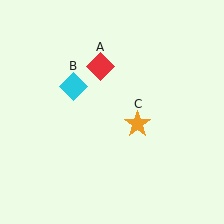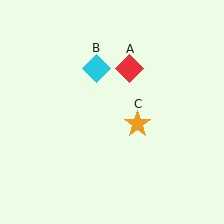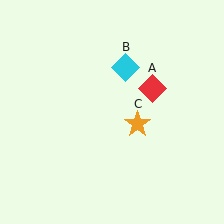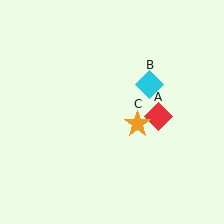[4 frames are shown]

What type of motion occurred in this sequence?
The red diamond (object A), cyan diamond (object B) rotated clockwise around the center of the scene.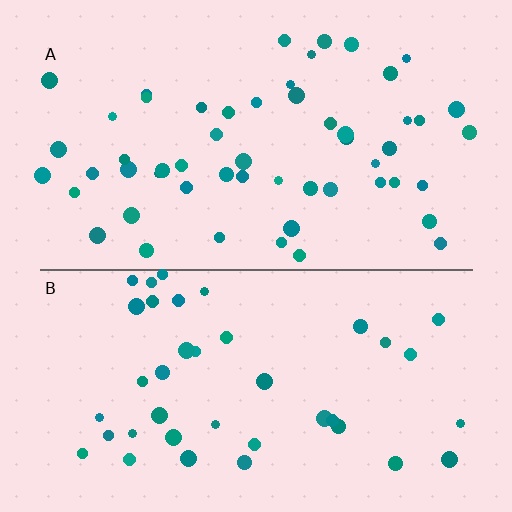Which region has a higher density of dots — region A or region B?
A (the top).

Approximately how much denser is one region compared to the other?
Approximately 1.4× — region A over region B.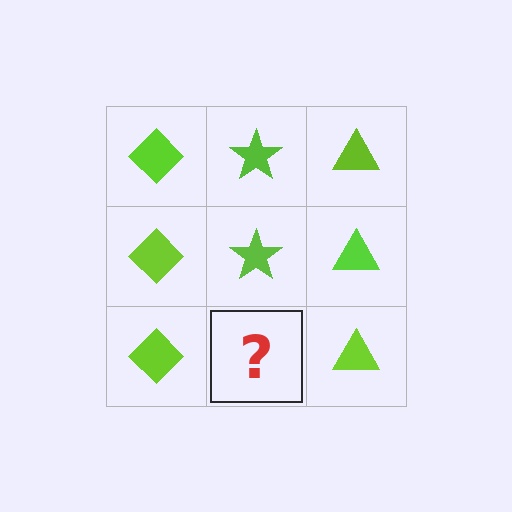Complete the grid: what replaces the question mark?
The question mark should be replaced with a lime star.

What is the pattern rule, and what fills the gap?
The rule is that each column has a consistent shape. The gap should be filled with a lime star.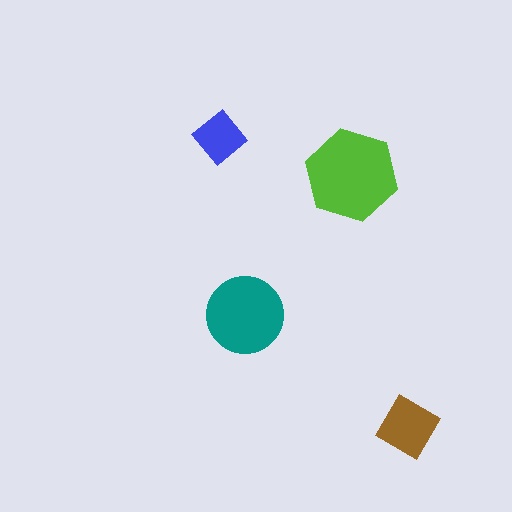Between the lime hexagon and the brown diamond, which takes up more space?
The lime hexagon.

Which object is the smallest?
The blue diamond.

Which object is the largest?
The lime hexagon.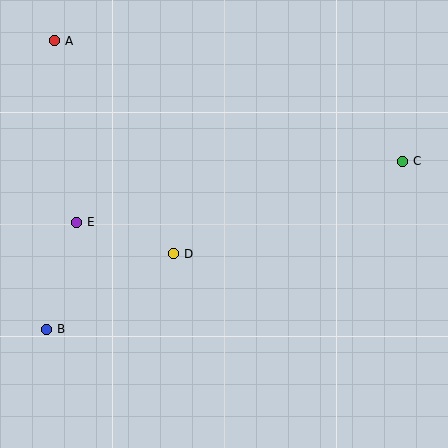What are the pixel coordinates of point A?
Point A is at (55, 41).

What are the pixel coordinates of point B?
Point B is at (47, 329).